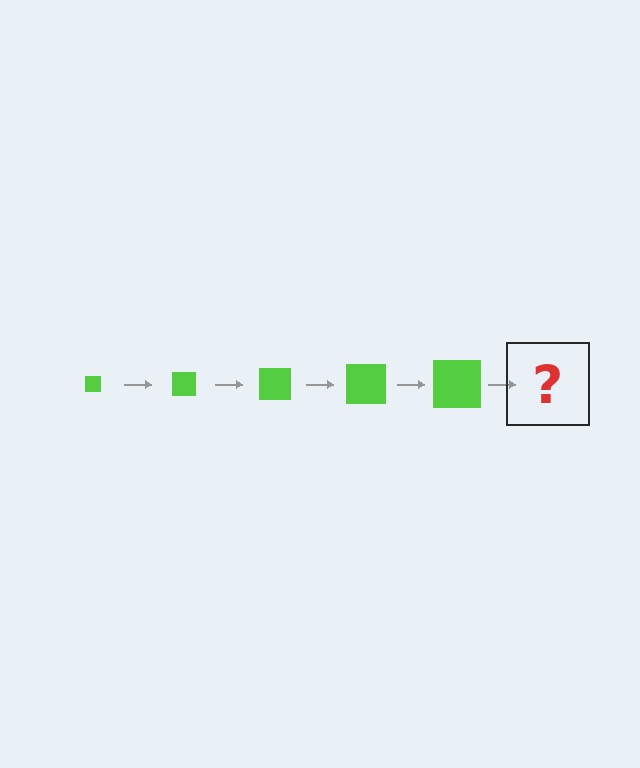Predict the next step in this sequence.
The next step is a lime square, larger than the previous one.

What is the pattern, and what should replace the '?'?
The pattern is that the square gets progressively larger each step. The '?' should be a lime square, larger than the previous one.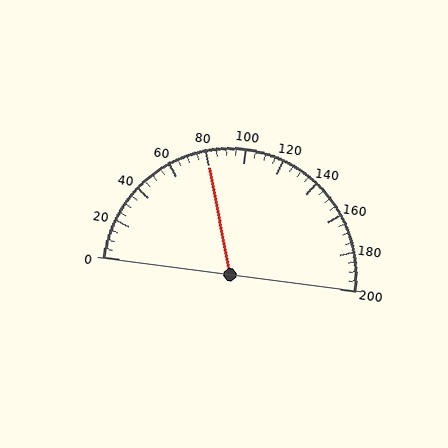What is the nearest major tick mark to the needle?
The nearest major tick mark is 80.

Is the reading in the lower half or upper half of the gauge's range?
The reading is in the lower half of the range (0 to 200).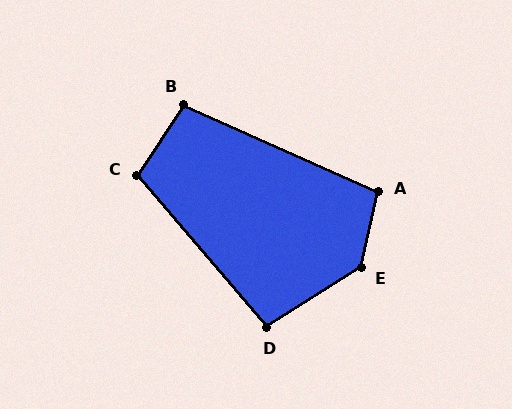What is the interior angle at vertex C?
Approximately 105 degrees (obtuse).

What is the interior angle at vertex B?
Approximately 100 degrees (obtuse).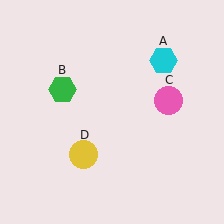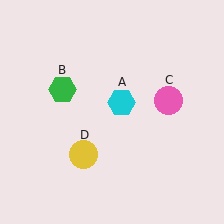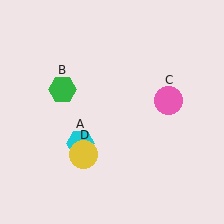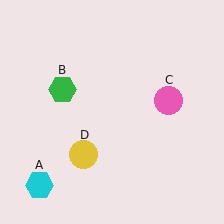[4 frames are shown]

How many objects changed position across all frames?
1 object changed position: cyan hexagon (object A).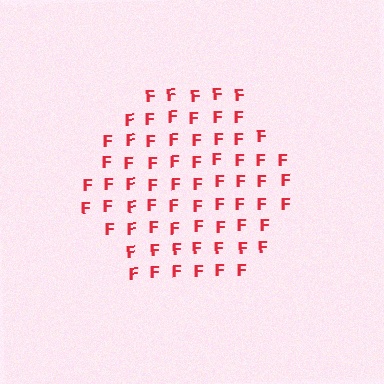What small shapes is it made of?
It is made of small letter F's.